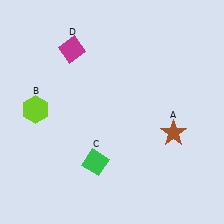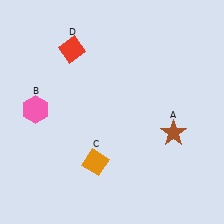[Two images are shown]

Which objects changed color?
B changed from lime to pink. C changed from green to orange. D changed from magenta to red.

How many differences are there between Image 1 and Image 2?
There are 3 differences between the two images.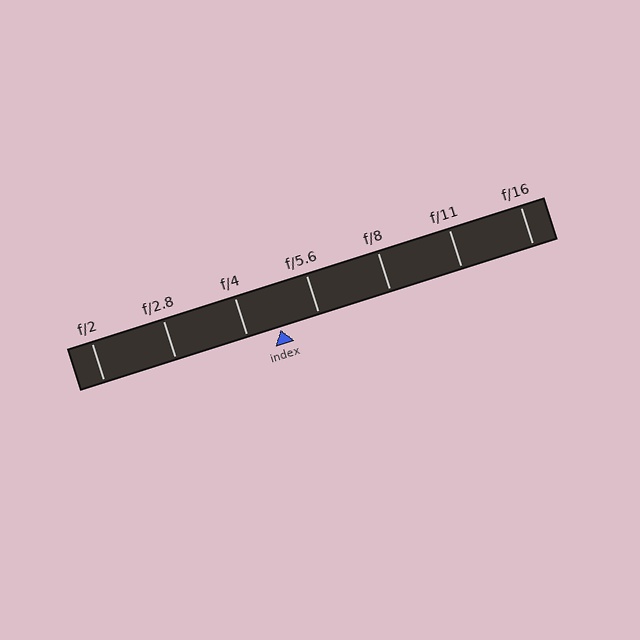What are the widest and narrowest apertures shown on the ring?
The widest aperture shown is f/2 and the narrowest is f/16.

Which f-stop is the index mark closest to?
The index mark is closest to f/4.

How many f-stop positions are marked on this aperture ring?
There are 7 f-stop positions marked.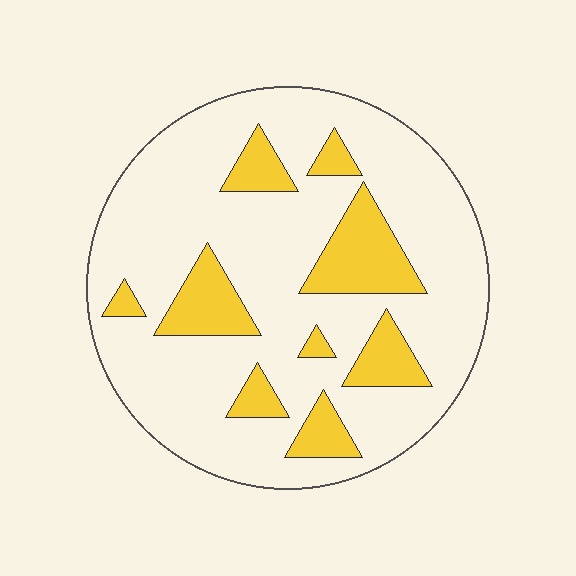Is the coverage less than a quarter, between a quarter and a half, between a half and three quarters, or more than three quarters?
Less than a quarter.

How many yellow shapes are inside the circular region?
9.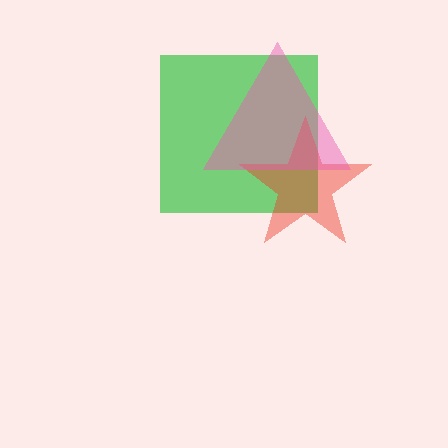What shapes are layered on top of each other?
The layered shapes are: a green square, a red star, a pink triangle.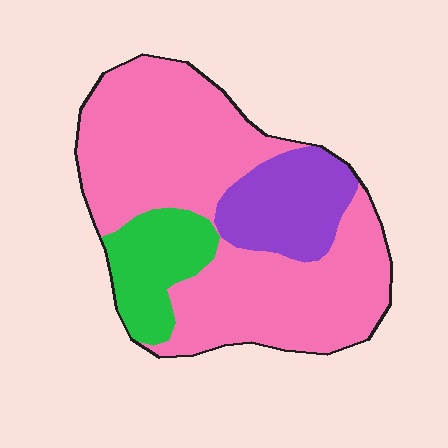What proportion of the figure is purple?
Purple covers 17% of the figure.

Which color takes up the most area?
Pink, at roughly 70%.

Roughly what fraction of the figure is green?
Green takes up about one sixth (1/6) of the figure.